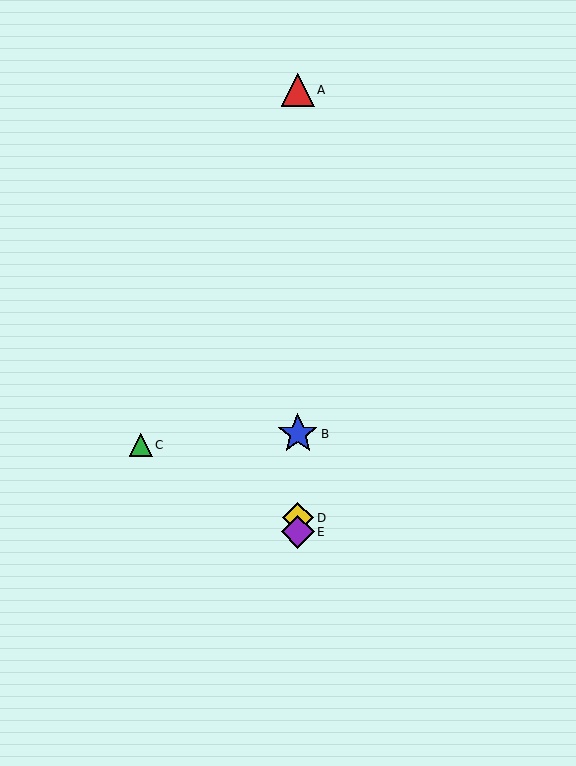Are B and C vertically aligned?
No, B is at x≈298 and C is at x≈141.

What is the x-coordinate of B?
Object B is at x≈298.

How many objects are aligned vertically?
4 objects (A, B, D, E) are aligned vertically.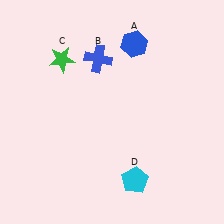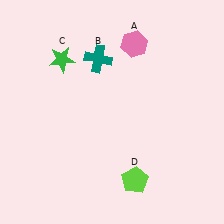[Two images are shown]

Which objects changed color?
A changed from blue to pink. B changed from blue to teal. D changed from cyan to lime.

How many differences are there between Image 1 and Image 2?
There are 3 differences between the two images.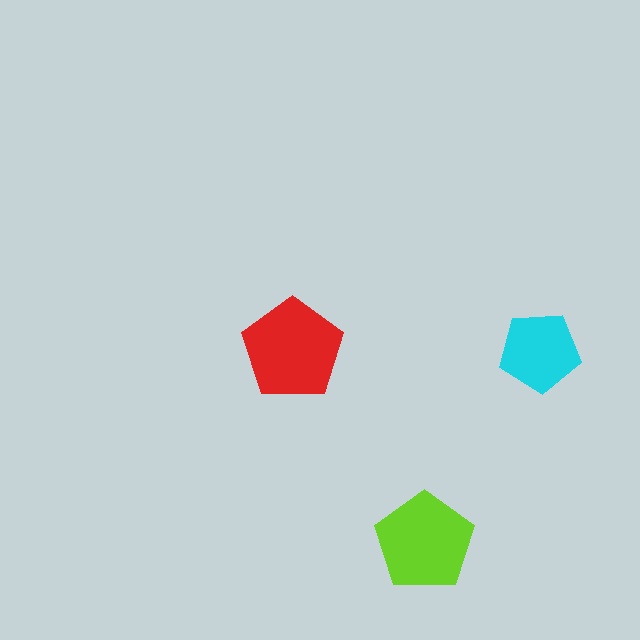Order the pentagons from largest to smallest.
the red one, the lime one, the cyan one.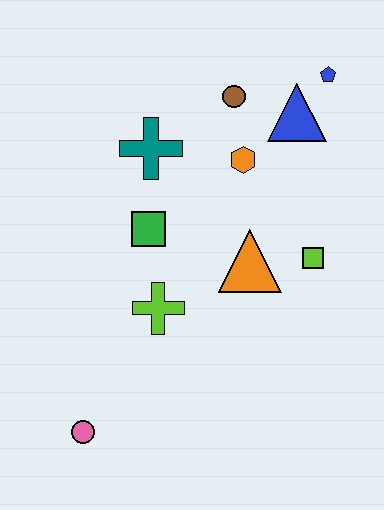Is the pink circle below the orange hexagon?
Yes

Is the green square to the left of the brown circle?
Yes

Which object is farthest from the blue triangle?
The pink circle is farthest from the blue triangle.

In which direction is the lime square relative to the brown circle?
The lime square is below the brown circle.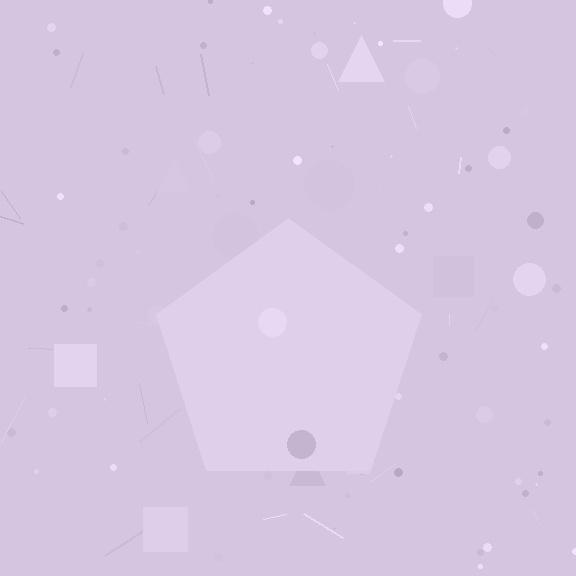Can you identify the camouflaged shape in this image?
The camouflaged shape is a pentagon.